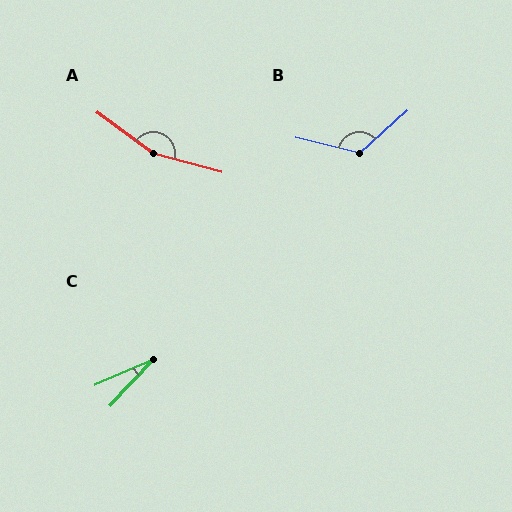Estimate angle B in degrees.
Approximately 124 degrees.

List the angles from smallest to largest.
C (24°), B (124°), A (159°).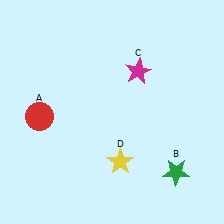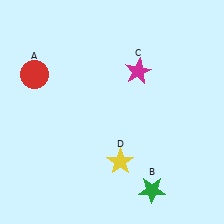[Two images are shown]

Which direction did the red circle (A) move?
The red circle (A) moved up.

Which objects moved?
The objects that moved are: the red circle (A), the green star (B).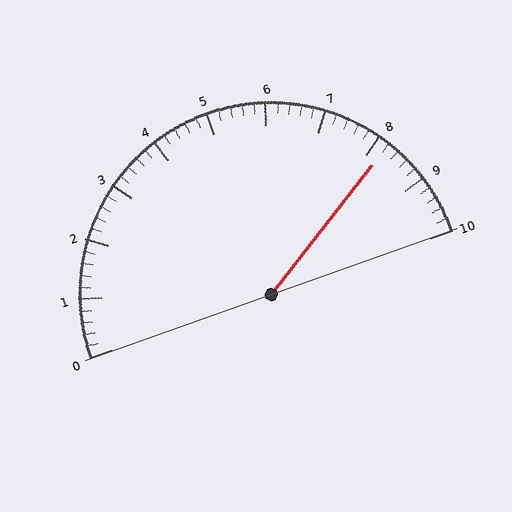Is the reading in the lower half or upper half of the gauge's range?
The reading is in the upper half of the range (0 to 10).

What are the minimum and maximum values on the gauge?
The gauge ranges from 0 to 10.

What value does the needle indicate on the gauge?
The needle indicates approximately 8.2.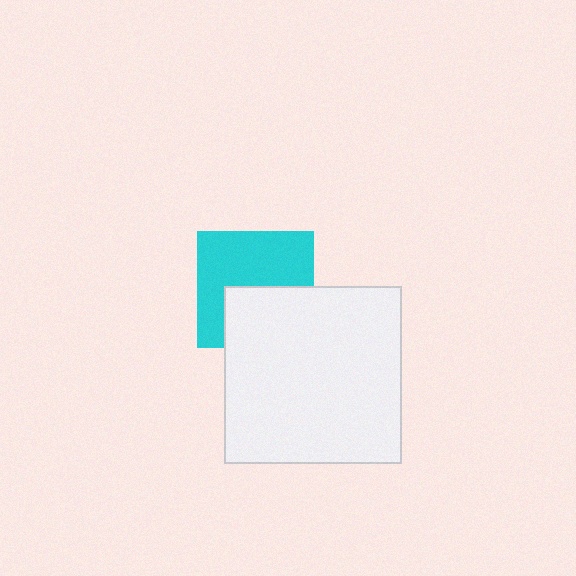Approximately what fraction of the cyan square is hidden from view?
Roughly 41% of the cyan square is hidden behind the white rectangle.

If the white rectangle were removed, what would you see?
You would see the complete cyan square.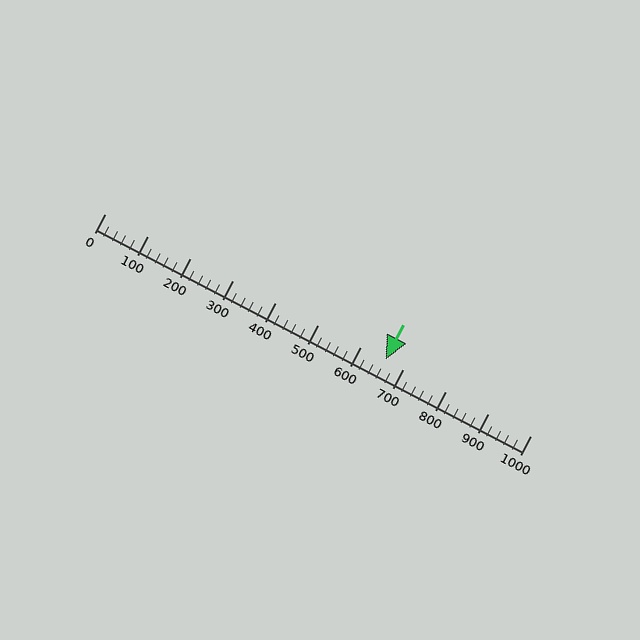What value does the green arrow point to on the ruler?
The green arrow points to approximately 660.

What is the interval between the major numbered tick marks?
The major tick marks are spaced 100 units apart.